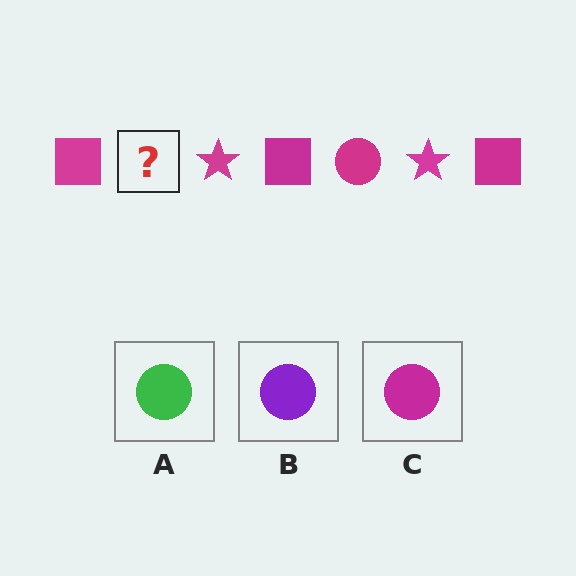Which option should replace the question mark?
Option C.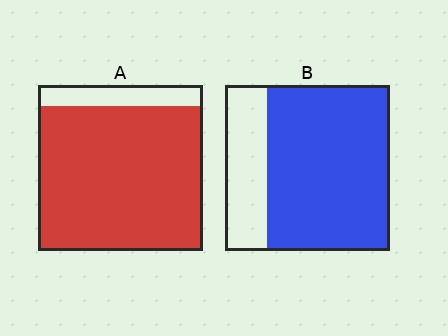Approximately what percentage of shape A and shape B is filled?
A is approximately 85% and B is approximately 75%.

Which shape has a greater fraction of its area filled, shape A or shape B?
Shape A.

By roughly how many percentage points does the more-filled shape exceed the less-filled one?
By roughly 15 percentage points (A over B).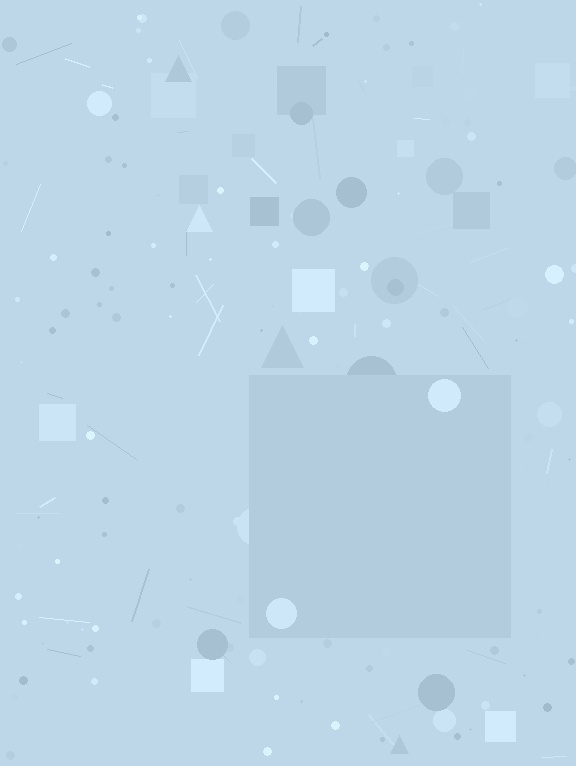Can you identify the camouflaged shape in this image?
The camouflaged shape is a square.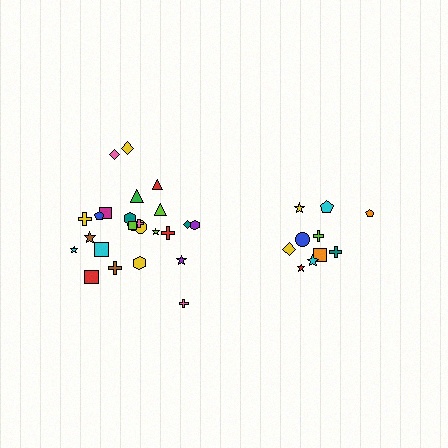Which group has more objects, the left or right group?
The left group.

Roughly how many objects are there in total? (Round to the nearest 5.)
Roughly 35 objects in total.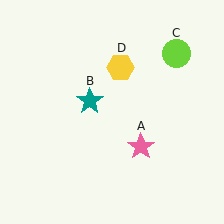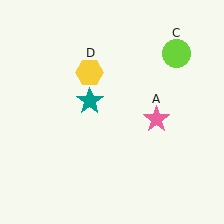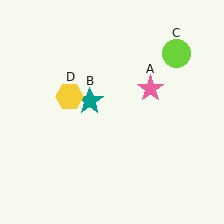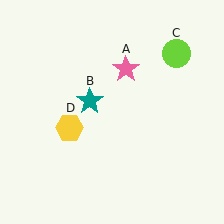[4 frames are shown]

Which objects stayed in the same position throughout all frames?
Teal star (object B) and lime circle (object C) remained stationary.